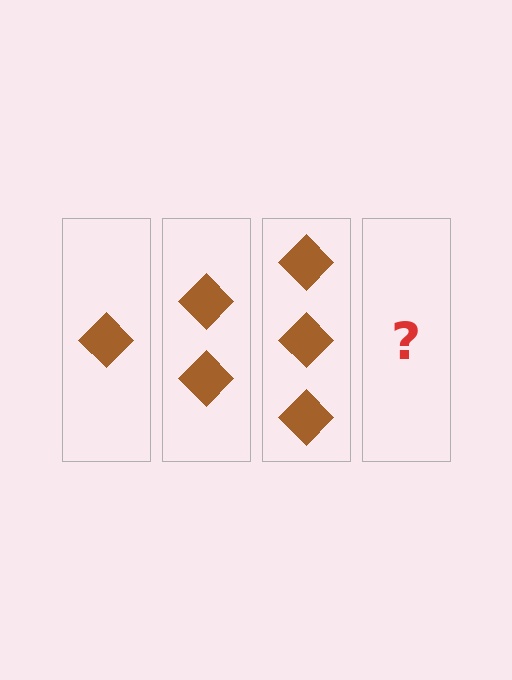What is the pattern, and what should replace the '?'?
The pattern is that each step adds one more diamond. The '?' should be 4 diamonds.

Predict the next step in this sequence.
The next step is 4 diamonds.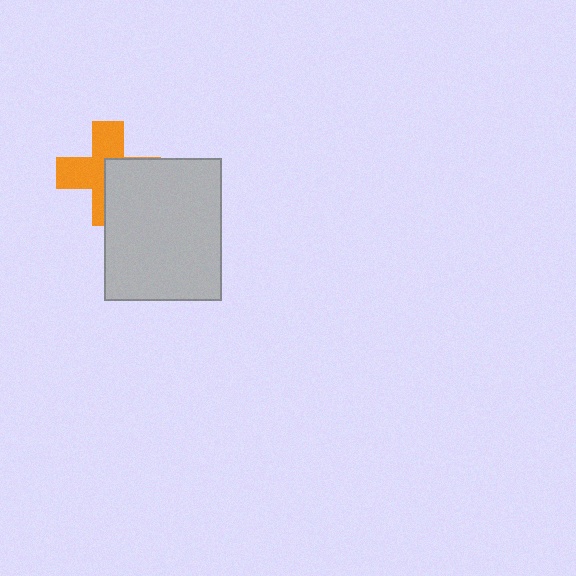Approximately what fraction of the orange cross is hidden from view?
Roughly 45% of the orange cross is hidden behind the light gray rectangle.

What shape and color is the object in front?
The object in front is a light gray rectangle.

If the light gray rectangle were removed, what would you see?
You would see the complete orange cross.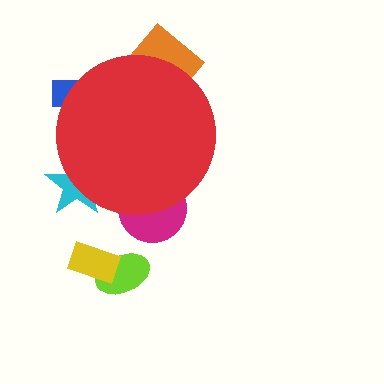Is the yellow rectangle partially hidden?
No, the yellow rectangle is fully visible.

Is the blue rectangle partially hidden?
Yes, the blue rectangle is partially hidden behind the red circle.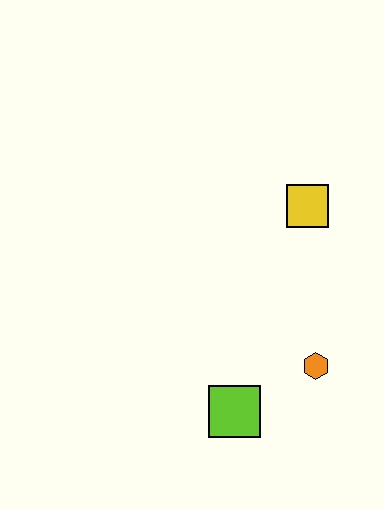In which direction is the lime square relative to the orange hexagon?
The lime square is to the left of the orange hexagon.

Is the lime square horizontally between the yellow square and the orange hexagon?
No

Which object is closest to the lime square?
The orange hexagon is closest to the lime square.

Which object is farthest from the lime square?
The yellow square is farthest from the lime square.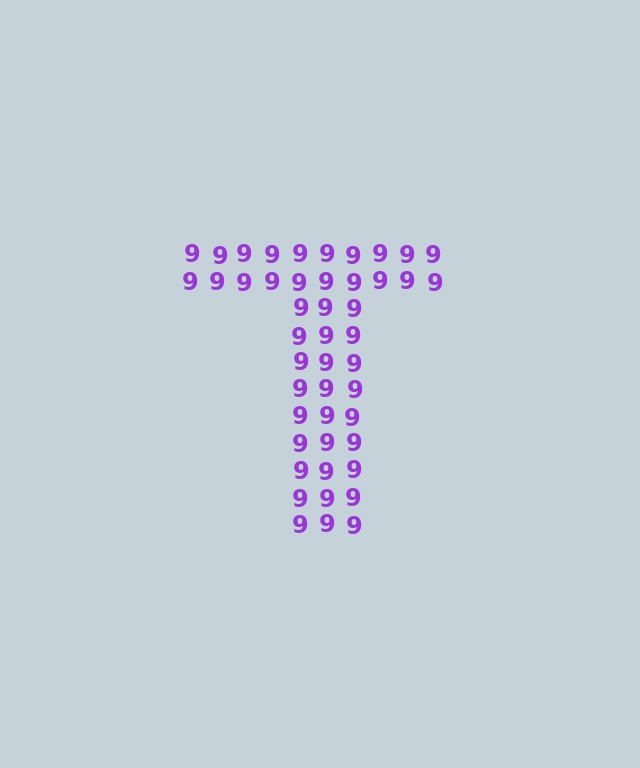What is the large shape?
The large shape is the letter T.